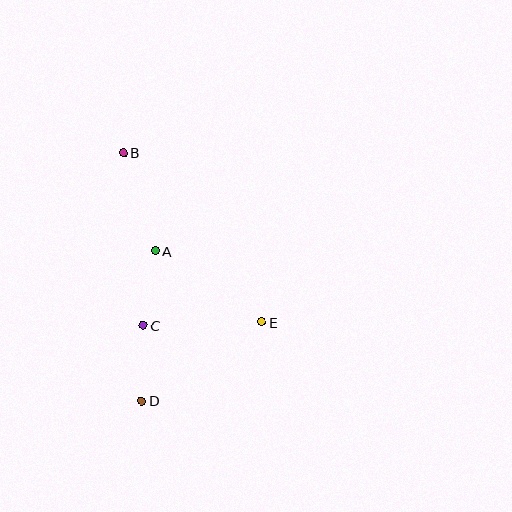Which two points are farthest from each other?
Points B and D are farthest from each other.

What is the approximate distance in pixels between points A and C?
The distance between A and C is approximately 76 pixels.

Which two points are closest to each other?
Points C and D are closest to each other.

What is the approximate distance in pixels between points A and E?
The distance between A and E is approximately 128 pixels.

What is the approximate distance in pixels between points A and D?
The distance between A and D is approximately 151 pixels.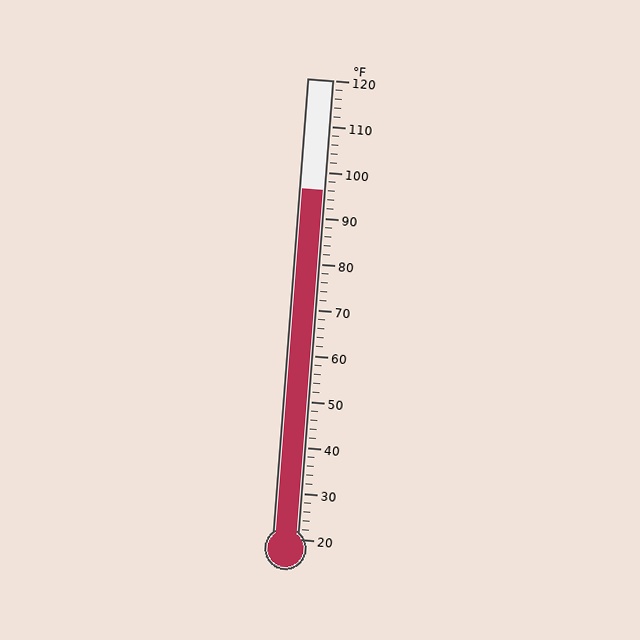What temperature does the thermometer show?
The thermometer shows approximately 96°F.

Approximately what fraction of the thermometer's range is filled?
The thermometer is filled to approximately 75% of its range.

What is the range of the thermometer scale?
The thermometer scale ranges from 20°F to 120°F.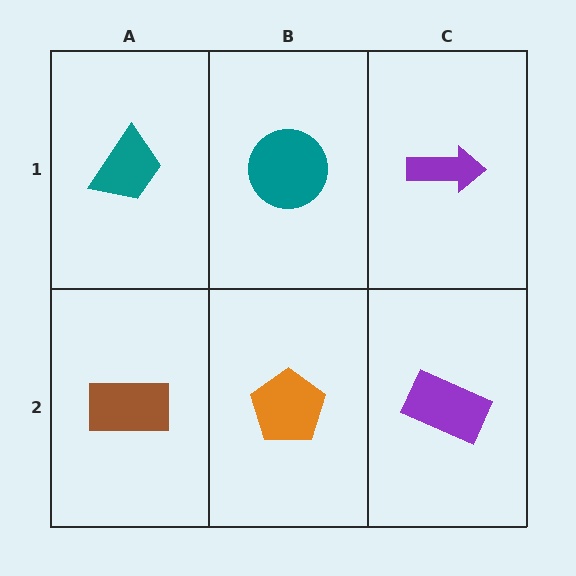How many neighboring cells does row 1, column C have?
2.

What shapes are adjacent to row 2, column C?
A purple arrow (row 1, column C), an orange pentagon (row 2, column B).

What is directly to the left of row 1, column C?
A teal circle.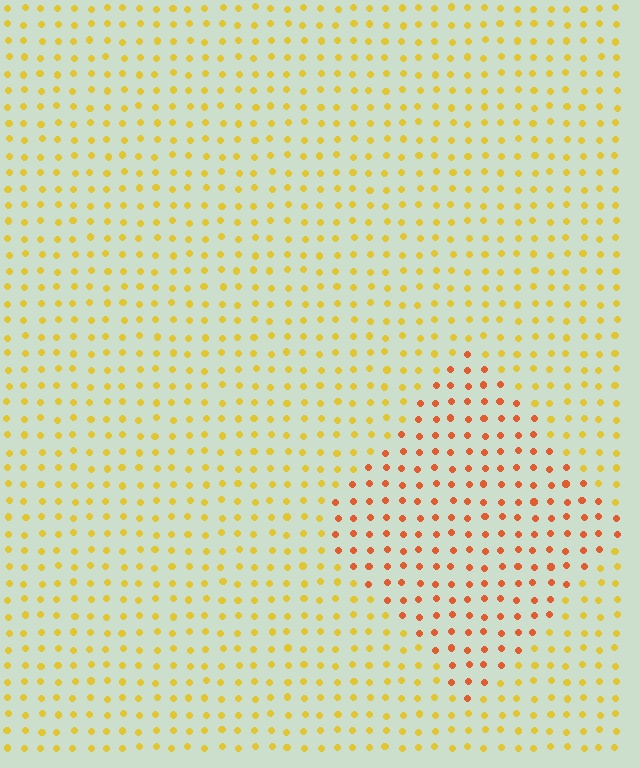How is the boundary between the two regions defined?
The boundary is defined purely by a slight shift in hue (about 36 degrees). Spacing, size, and orientation are identical on both sides.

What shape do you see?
I see a diamond.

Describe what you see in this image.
The image is filled with small yellow elements in a uniform arrangement. A diamond-shaped region is visible where the elements are tinted to a slightly different hue, forming a subtle color boundary.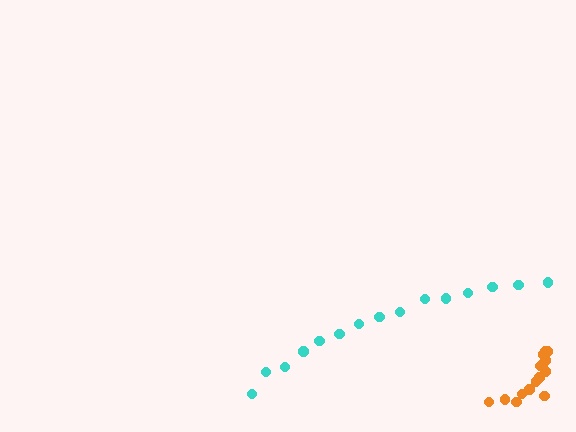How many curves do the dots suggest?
There are 2 distinct paths.